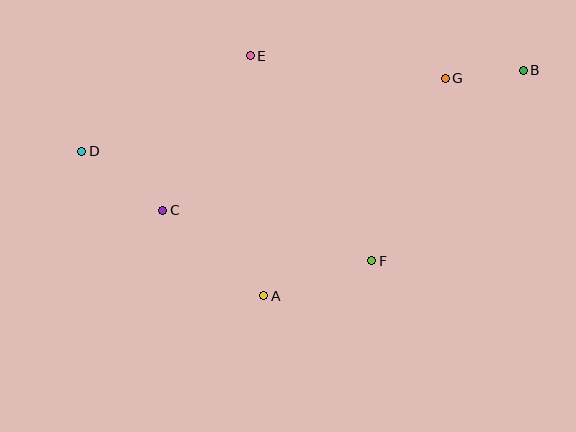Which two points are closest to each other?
Points B and G are closest to each other.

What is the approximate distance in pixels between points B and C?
The distance between B and C is approximately 387 pixels.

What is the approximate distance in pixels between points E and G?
The distance between E and G is approximately 196 pixels.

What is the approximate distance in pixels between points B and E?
The distance between B and E is approximately 274 pixels.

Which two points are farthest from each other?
Points B and D are farthest from each other.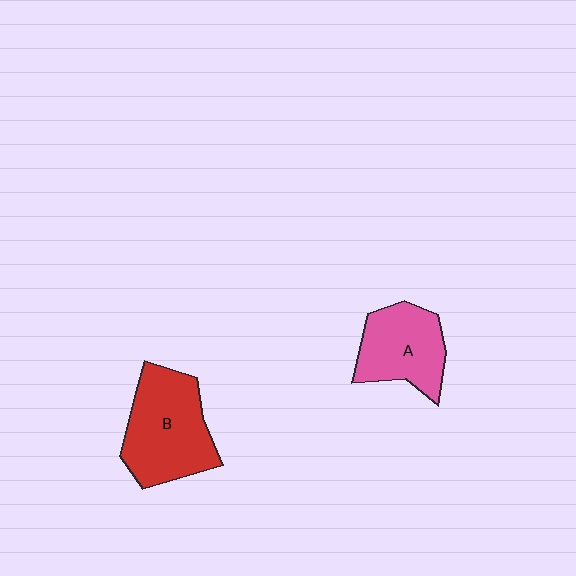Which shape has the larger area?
Shape B (red).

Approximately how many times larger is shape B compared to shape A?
Approximately 1.3 times.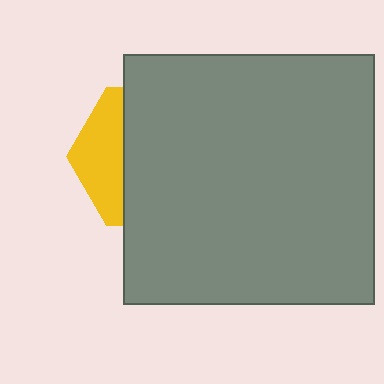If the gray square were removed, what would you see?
You would see the complete yellow hexagon.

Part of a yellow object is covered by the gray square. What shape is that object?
It is a hexagon.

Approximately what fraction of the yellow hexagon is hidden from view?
Roughly 69% of the yellow hexagon is hidden behind the gray square.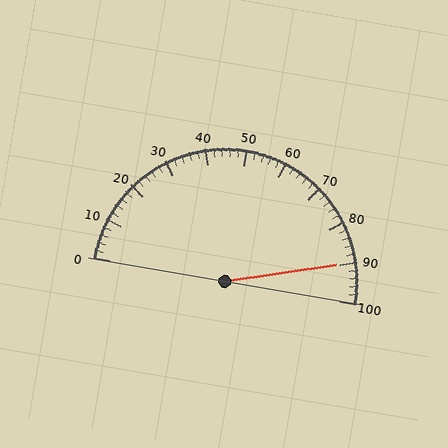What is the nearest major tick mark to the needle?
The nearest major tick mark is 90.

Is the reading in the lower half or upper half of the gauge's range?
The reading is in the upper half of the range (0 to 100).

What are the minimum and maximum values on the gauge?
The gauge ranges from 0 to 100.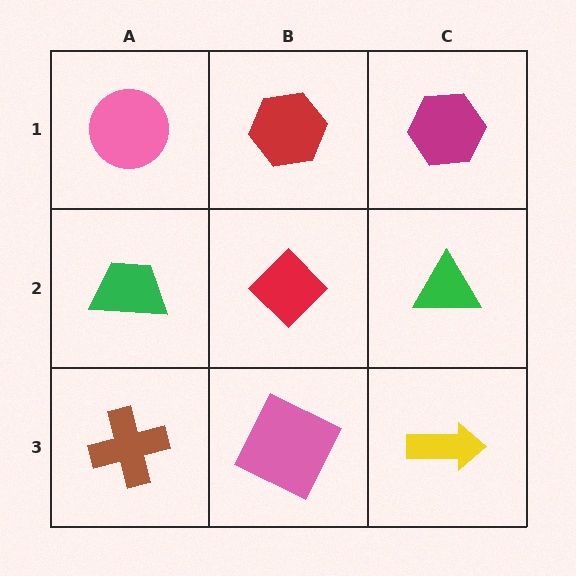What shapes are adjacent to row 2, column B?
A red hexagon (row 1, column B), a pink square (row 3, column B), a green trapezoid (row 2, column A), a green triangle (row 2, column C).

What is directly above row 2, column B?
A red hexagon.